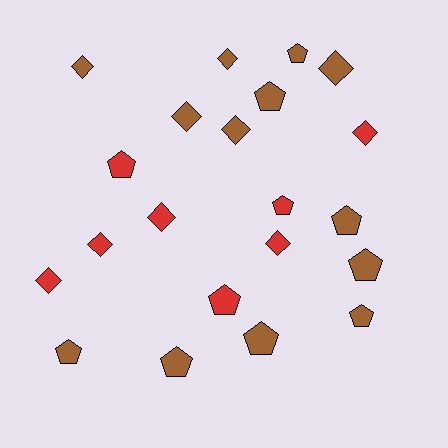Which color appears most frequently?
Brown, with 13 objects.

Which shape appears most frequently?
Pentagon, with 11 objects.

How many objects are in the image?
There are 21 objects.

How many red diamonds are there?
There are 5 red diamonds.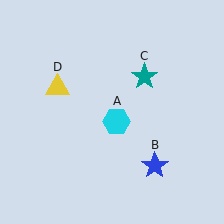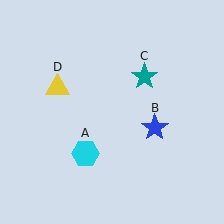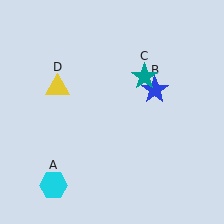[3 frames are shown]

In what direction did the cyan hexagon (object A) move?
The cyan hexagon (object A) moved down and to the left.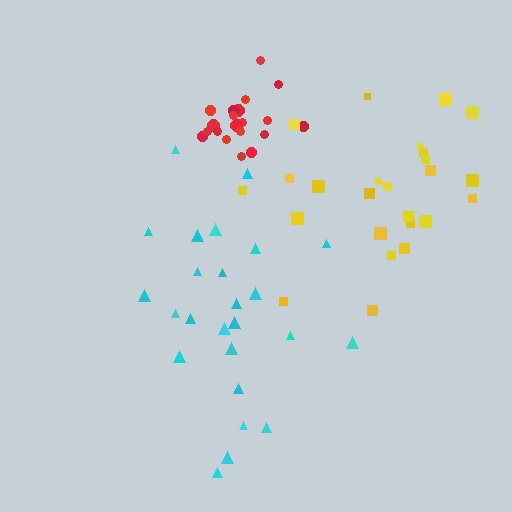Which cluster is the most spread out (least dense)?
Yellow.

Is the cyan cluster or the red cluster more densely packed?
Red.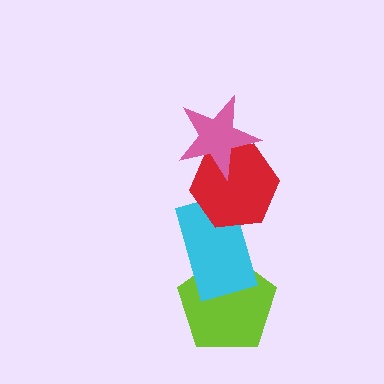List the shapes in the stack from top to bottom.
From top to bottom: the pink star, the red hexagon, the cyan rectangle, the lime pentagon.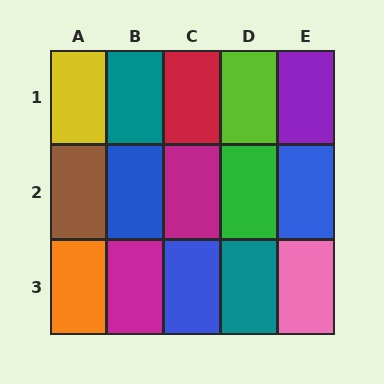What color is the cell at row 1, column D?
Lime.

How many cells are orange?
1 cell is orange.